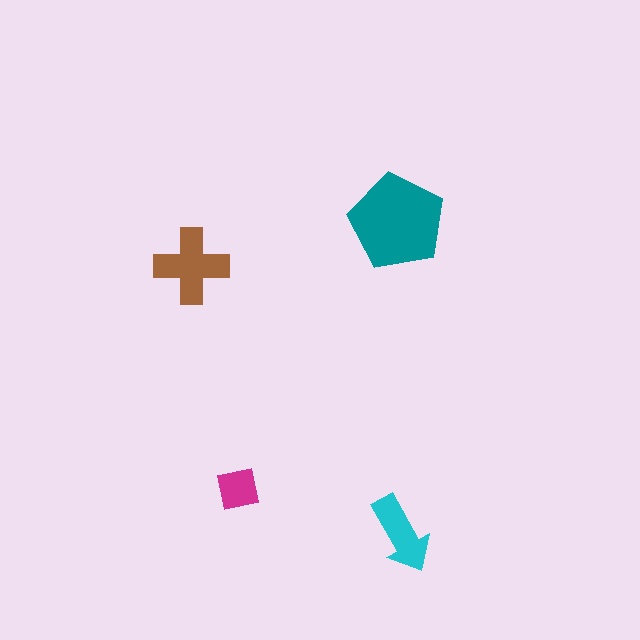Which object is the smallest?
The magenta square.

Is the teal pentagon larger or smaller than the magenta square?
Larger.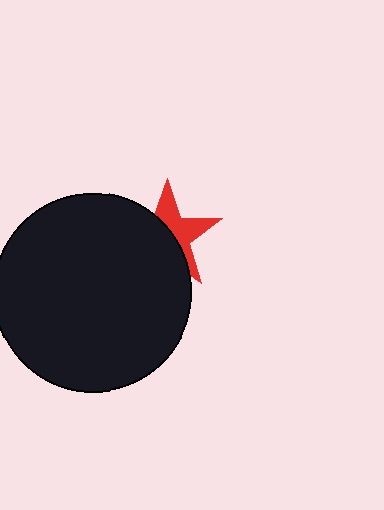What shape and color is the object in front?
The object in front is a black circle.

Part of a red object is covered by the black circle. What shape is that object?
It is a star.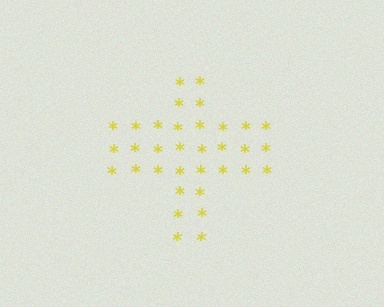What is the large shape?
The large shape is a cross.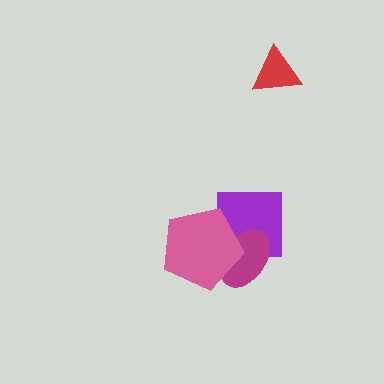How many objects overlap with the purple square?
2 objects overlap with the purple square.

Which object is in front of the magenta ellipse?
The pink pentagon is in front of the magenta ellipse.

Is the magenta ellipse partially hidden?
Yes, it is partially covered by another shape.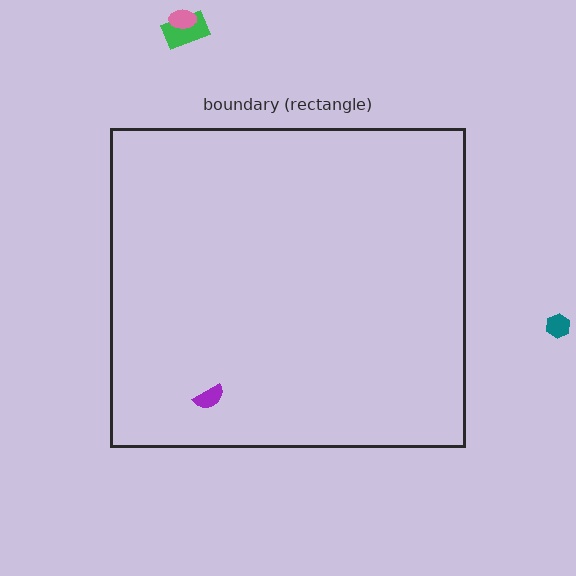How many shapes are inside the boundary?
1 inside, 3 outside.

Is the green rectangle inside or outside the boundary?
Outside.